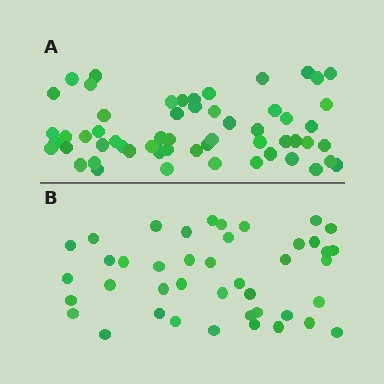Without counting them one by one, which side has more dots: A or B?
Region A (the top region) has more dots.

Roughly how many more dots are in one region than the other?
Region A has approximately 15 more dots than region B.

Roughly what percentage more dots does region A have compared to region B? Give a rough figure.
About 35% more.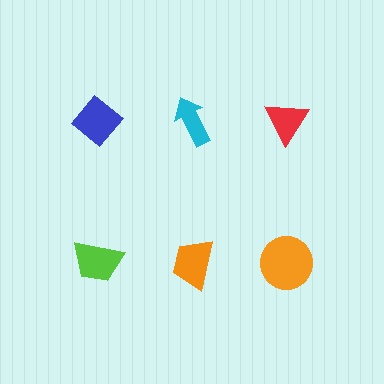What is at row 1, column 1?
A blue diamond.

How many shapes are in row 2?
3 shapes.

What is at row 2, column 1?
A lime trapezoid.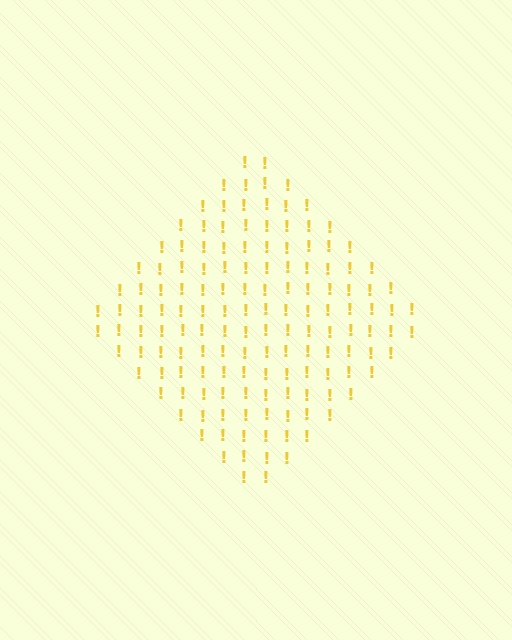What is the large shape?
The large shape is a diamond.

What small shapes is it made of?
It is made of small exclamation marks.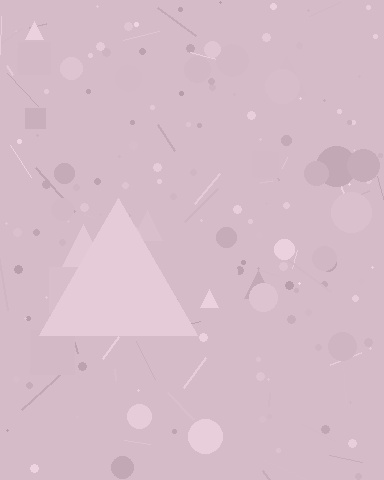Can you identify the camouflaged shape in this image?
The camouflaged shape is a triangle.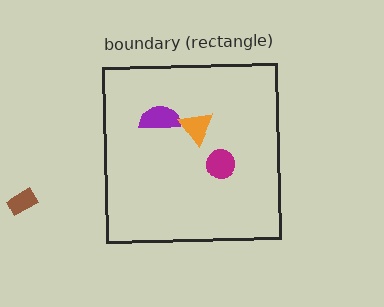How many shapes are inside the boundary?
3 inside, 1 outside.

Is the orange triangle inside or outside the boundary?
Inside.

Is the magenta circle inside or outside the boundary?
Inside.